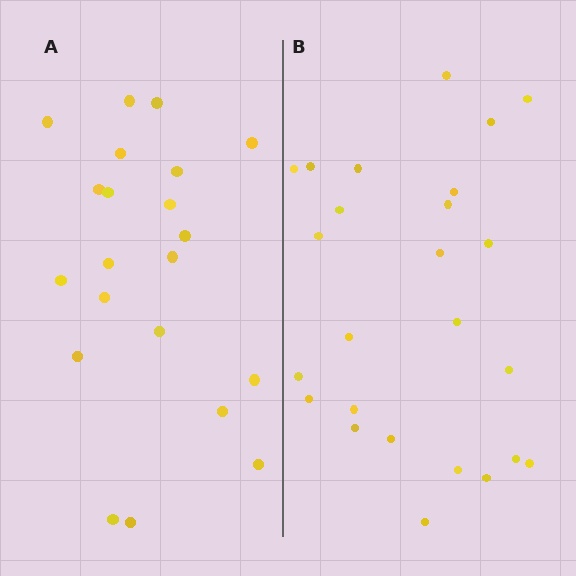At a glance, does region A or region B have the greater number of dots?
Region B (the right region) has more dots.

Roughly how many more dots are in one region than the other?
Region B has about 4 more dots than region A.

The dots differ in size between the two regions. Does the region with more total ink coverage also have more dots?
No. Region A has more total ink coverage because its dots are larger, but region B actually contains more individual dots. Total area can be misleading — the number of items is what matters here.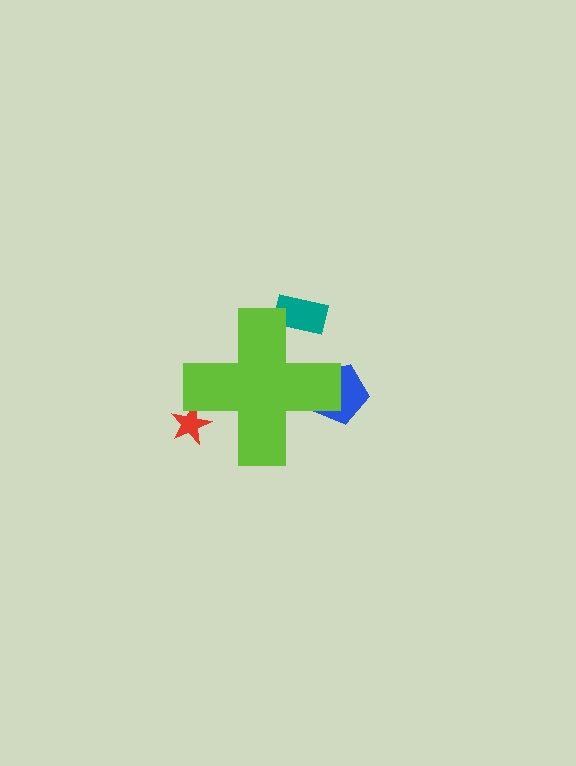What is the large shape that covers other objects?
A lime cross.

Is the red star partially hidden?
Yes, the red star is partially hidden behind the lime cross.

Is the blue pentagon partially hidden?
Yes, the blue pentagon is partially hidden behind the lime cross.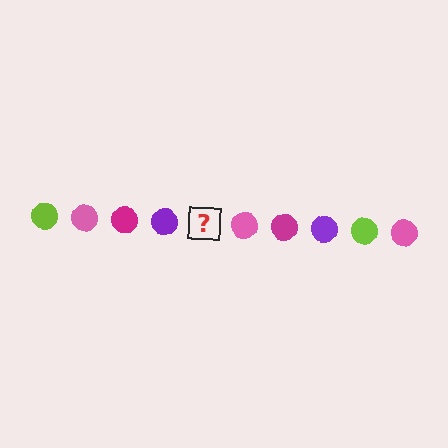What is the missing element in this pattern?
The missing element is a lime circle.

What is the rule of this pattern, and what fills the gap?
The rule is that the pattern cycles through lime, pink, magenta, purple circles. The gap should be filled with a lime circle.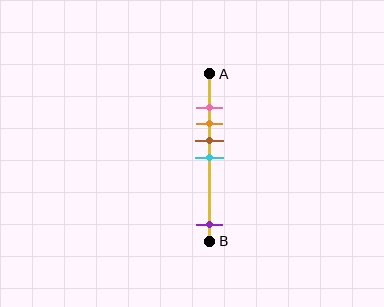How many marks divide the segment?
There are 5 marks dividing the segment.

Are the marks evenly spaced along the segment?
No, the marks are not evenly spaced.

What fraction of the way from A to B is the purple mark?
The purple mark is approximately 90% (0.9) of the way from A to B.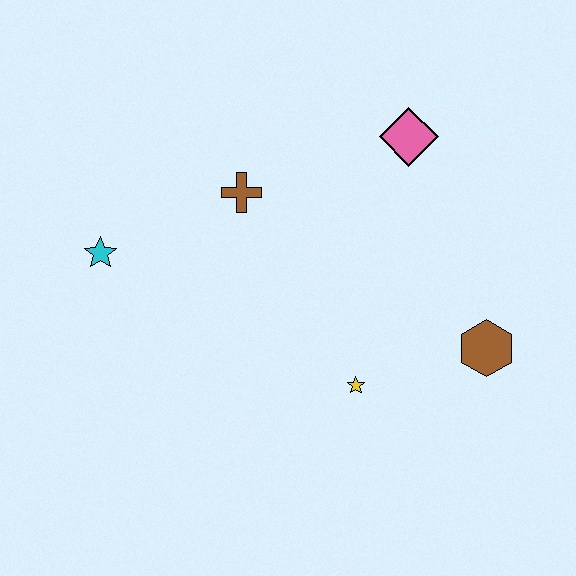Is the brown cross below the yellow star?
No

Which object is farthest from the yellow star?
The cyan star is farthest from the yellow star.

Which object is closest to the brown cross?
The cyan star is closest to the brown cross.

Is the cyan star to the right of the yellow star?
No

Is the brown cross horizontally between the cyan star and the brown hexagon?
Yes